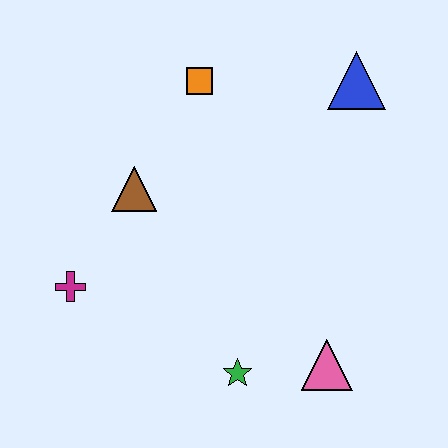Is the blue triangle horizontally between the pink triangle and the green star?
No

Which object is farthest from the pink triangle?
The orange square is farthest from the pink triangle.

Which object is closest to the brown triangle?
The magenta cross is closest to the brown triangle.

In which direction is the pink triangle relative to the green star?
The pink triangle is to the right of the green star.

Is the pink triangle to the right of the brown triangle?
Yes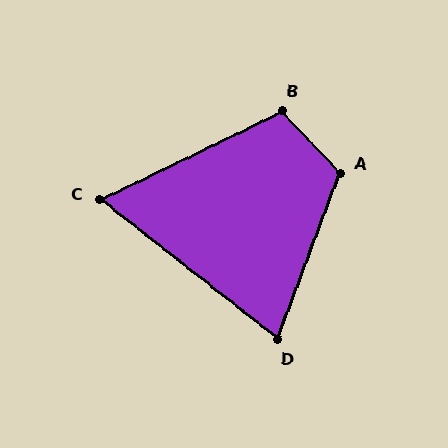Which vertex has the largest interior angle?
A, at approximately 116 degrees.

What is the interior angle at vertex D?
Approximately 73 degrees (acute).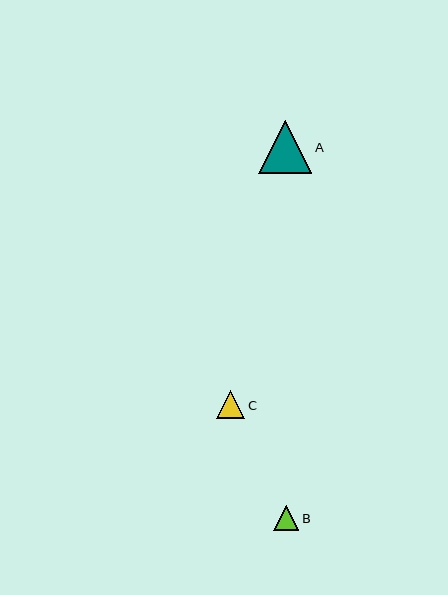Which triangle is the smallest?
Triangle B is the smallest with a size of approximately 25 pixels.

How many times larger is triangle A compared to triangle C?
Triangle A is approximately 1.9 times the size of triangle C.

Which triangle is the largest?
Triangle A is the largest with a size of approximately 53 pixels.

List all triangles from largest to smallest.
From largest to smallest: A, C, B.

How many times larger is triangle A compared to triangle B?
Triangle A is approximately 2.1 times the size of triangle B.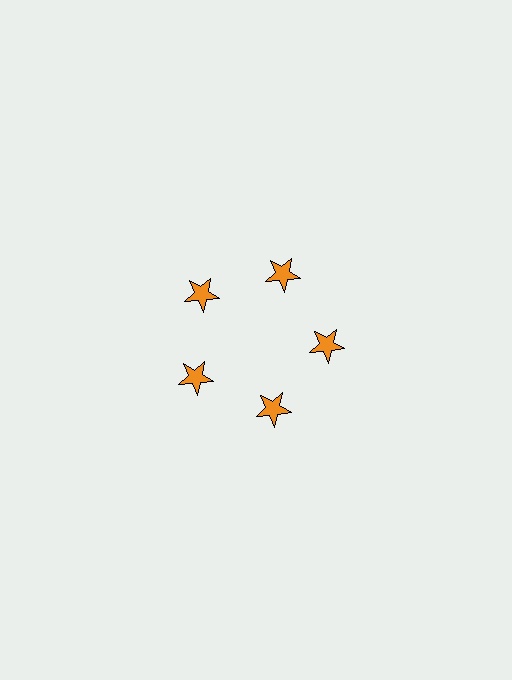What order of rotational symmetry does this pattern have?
This pattern has 5-fold rotational symmetry.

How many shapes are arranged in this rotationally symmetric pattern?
There are 5 shapes, arranged in 5 groups of 1.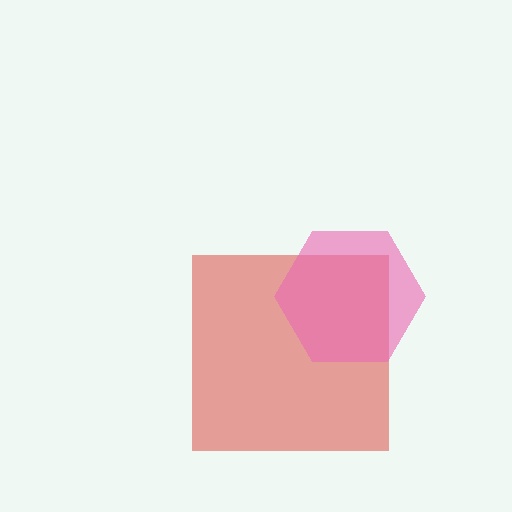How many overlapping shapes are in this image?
There are 2 overlapping shapes in the image.